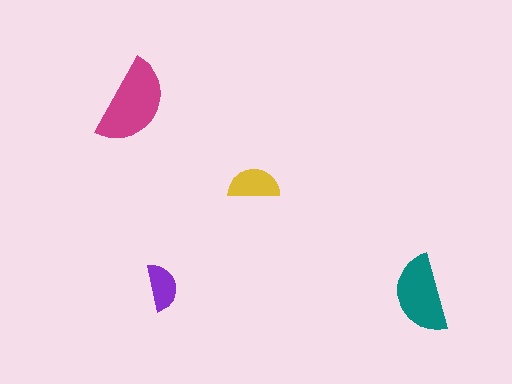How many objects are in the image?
There are 4 objects in the image.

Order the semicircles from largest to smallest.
the magenta one, the teal one, the yellow one, the purple one.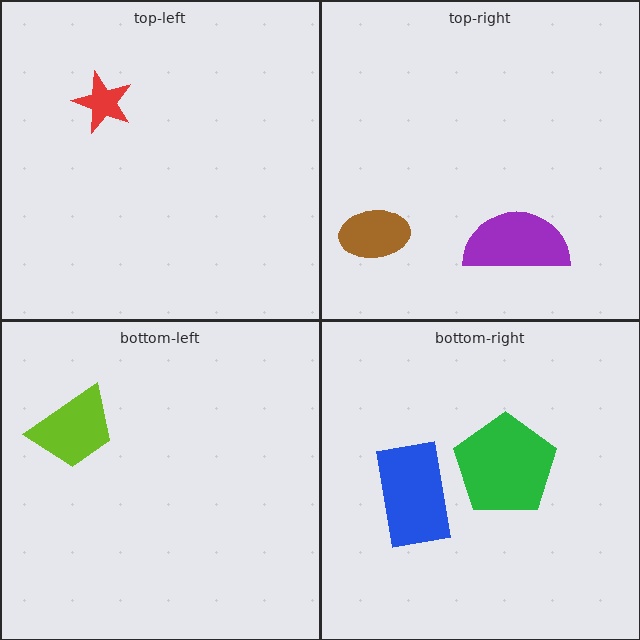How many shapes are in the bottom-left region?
1.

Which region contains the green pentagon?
The bottom-right region.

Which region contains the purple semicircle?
The top-right region.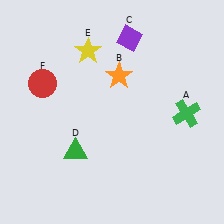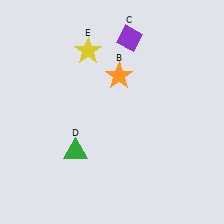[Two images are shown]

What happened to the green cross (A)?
The green cross (A) was removed in Image 2. It was in the bottom-right area of Image 1.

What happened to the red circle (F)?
The red circle (F) was removed in Image 2. It was in the top-left area of Image 1.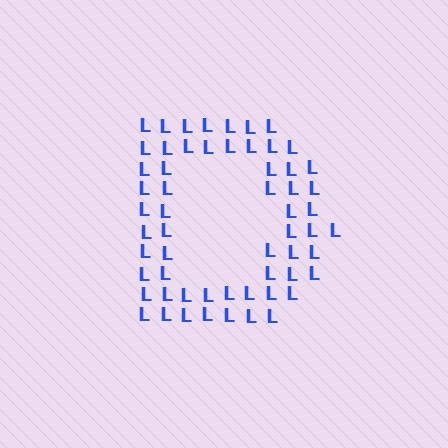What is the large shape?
The large shape is the letter D.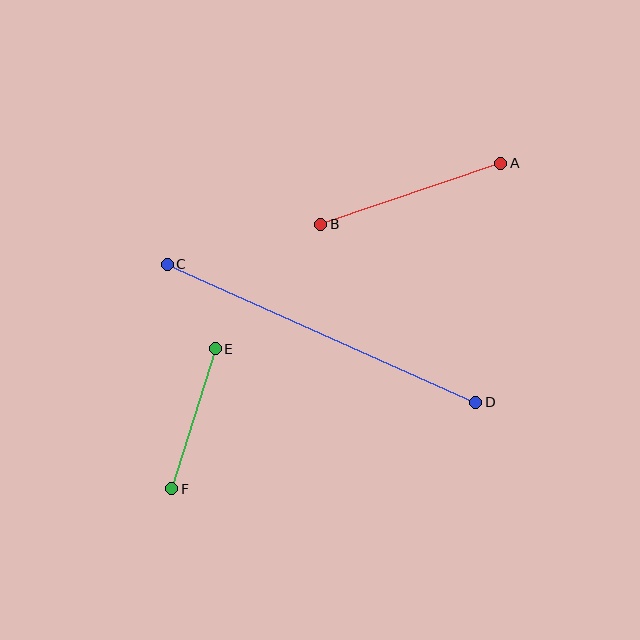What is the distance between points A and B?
The distance is approximately 190 pixels.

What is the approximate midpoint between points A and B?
The midpoint is at approximately (411, 194) pixels.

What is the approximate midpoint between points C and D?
The midpoint is at approximately (322, 333) pixels.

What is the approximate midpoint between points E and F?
The midpoint is at approximately (194, 419) pixels.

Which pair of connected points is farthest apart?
Points C and D are farthest apart.